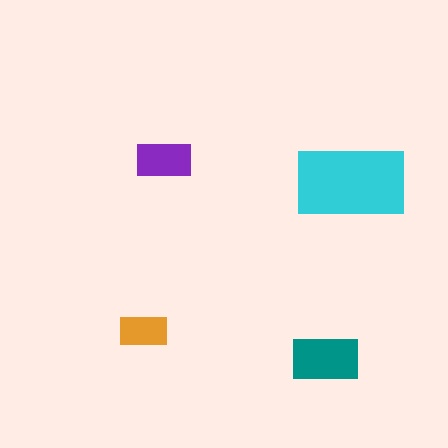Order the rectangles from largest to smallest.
the cyan one, the teal one, the purple one, the orange one.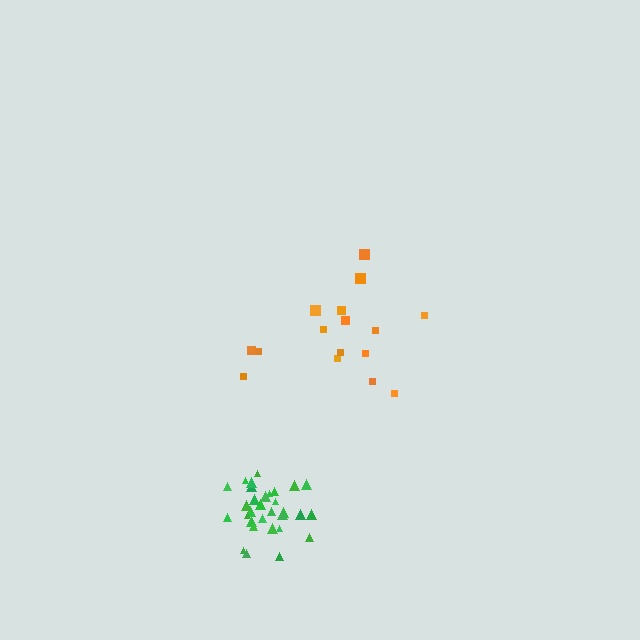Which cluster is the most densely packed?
Green.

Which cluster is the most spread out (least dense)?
Orange.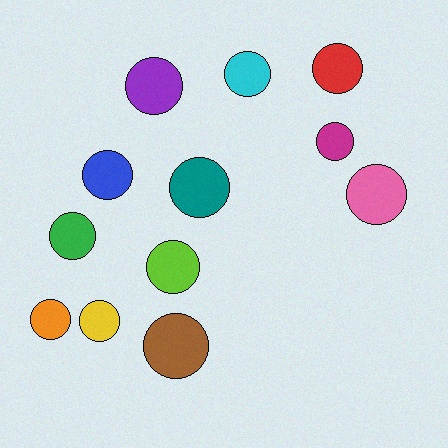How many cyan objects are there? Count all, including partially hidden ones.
There is 1 cyan object.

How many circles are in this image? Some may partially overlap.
There are 12 circles.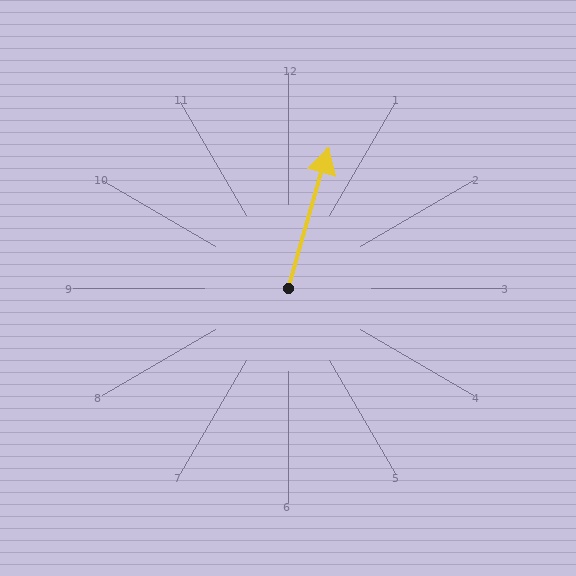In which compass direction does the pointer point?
North.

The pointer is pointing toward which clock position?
Roughly 1 o'clock.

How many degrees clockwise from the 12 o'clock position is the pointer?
Approximately 16 degrees.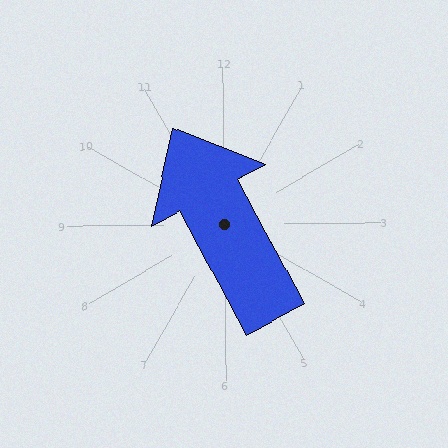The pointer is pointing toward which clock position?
Roughly 11 o'clock.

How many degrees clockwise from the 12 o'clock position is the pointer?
Approximately 332 degrees.